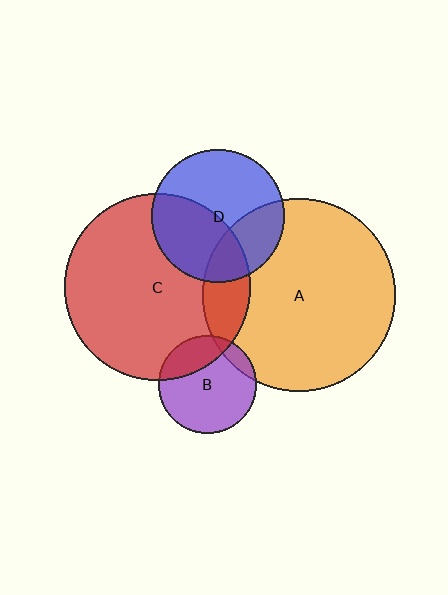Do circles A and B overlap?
Yes.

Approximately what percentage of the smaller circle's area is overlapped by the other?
Approximately 10%.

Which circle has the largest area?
Circle A (orange).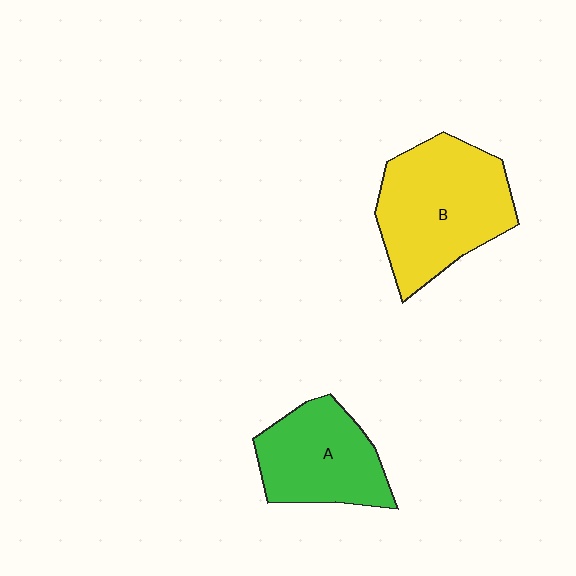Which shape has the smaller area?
Shape A (green).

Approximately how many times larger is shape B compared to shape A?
Approximately 1.4 times.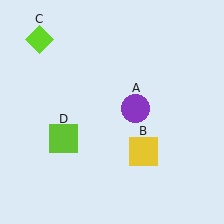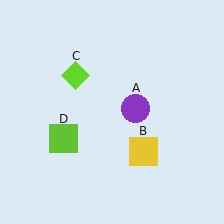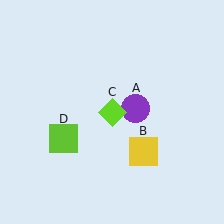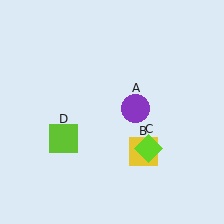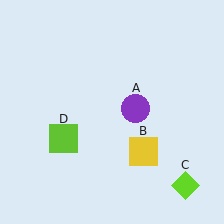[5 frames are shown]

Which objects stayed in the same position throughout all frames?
Purple circle (object A) and yellow square (object B) and lime square (object D) remained stationary.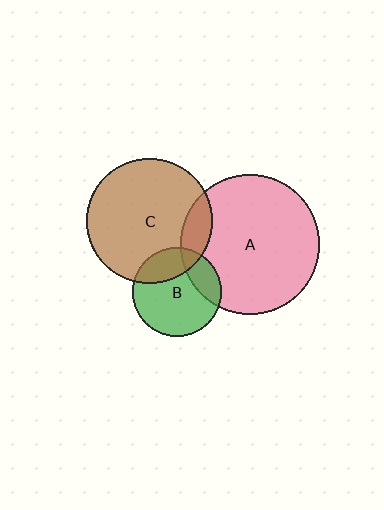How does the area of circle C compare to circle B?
Approximately 2.0 times.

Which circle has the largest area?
Circle A (pink).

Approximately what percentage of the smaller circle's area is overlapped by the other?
Approximately 15%.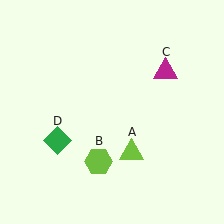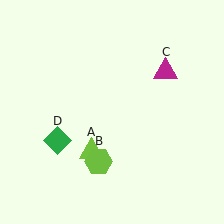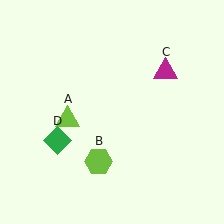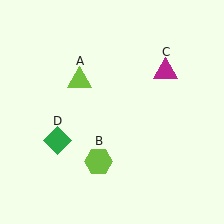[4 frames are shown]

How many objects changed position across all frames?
1 object changed position: lime triangle (object A).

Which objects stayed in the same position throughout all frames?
Lime hexagon (object B) and magenta triangle (object C) and green diamond (object D) remained stationary.